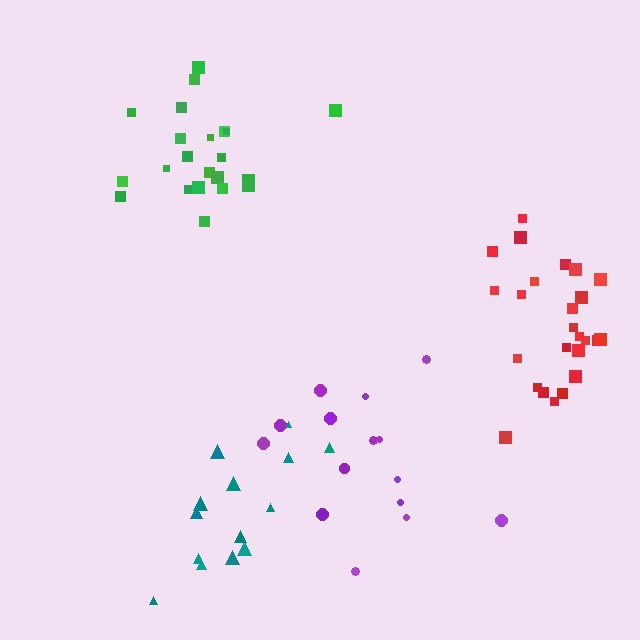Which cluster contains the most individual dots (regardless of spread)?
Red (25).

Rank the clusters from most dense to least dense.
green, red, teal, purple.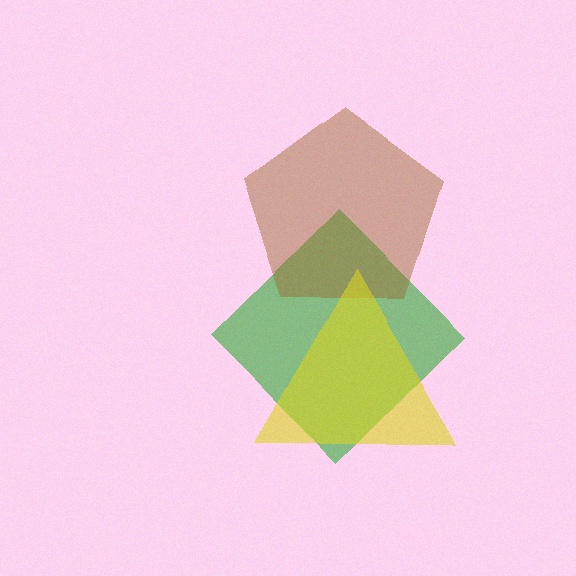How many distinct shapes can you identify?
There are 3 distinct shapes: a green diamond, a brown pentagon, a yellow triangle.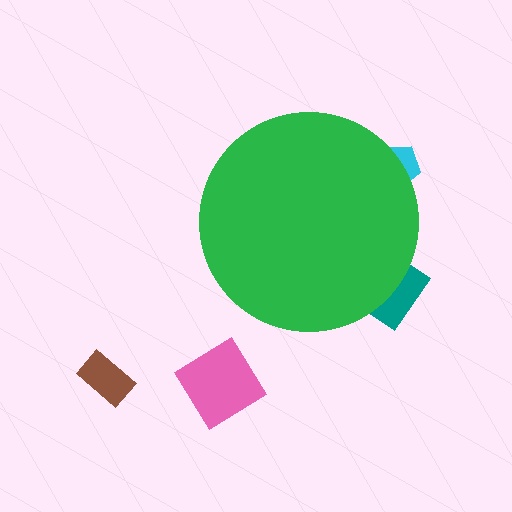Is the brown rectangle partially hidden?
No, the brown rectangle is fully visible.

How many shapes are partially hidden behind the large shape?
2 shapes are partially hidden.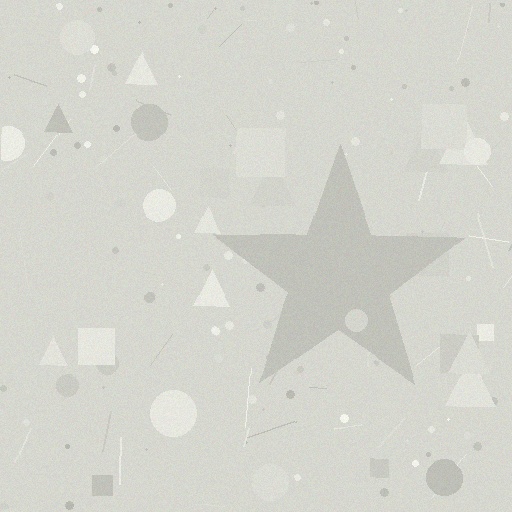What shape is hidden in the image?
A star is hidden in the image.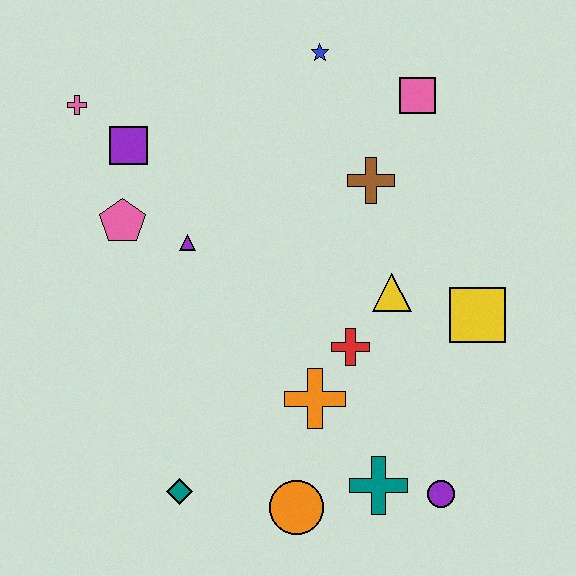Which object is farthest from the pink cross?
The purple circle is farthest from the pink cross.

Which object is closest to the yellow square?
The yellow triangle is closest to the yellow square.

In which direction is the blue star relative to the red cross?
The blue star is above the red cross.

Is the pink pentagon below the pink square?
Yes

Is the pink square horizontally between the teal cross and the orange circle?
No